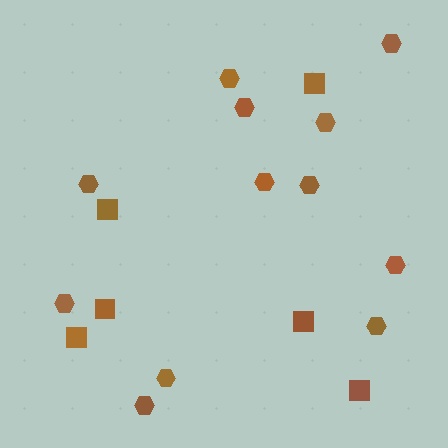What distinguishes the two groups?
There are 2 groups: one group of squares (6) and one group of hexagons (12).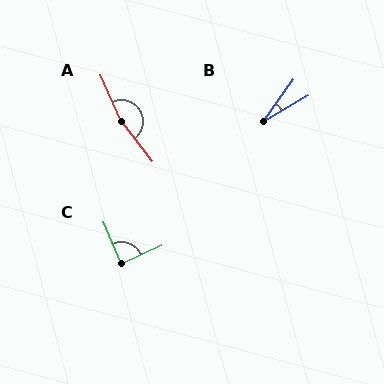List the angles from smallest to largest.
B (25°), C (88°), A (167°).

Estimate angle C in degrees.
Approximately 88 degrees.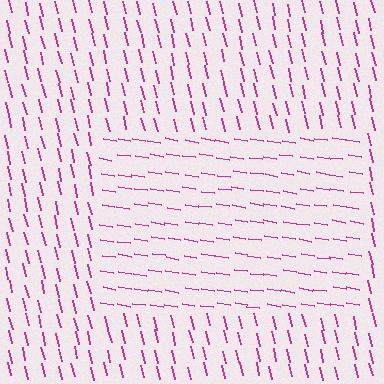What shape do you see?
I see a rectangle.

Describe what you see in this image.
The image is filled with small magenta line segments. A rectangle region in the image has lines oriented differently from the surrounding lines, creating a visible texture boundary.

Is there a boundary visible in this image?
Yes, there is a texture boundary formed by a change in line orientation.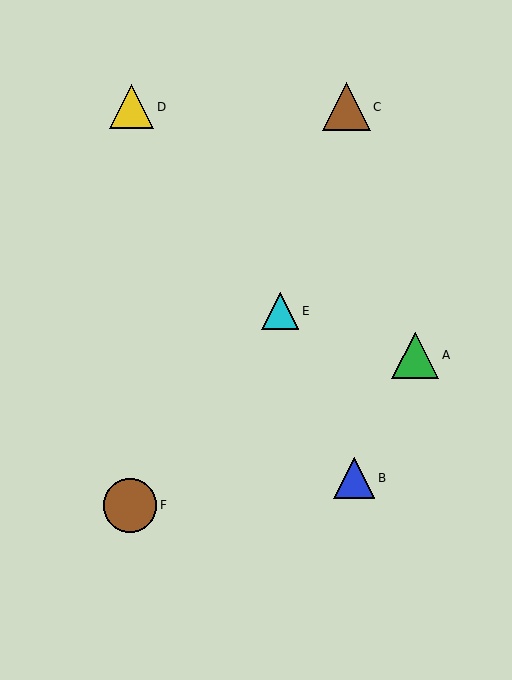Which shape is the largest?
The brown circle (labeled F) is the largest.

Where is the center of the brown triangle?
The center of the brown triangle is at (347, 107).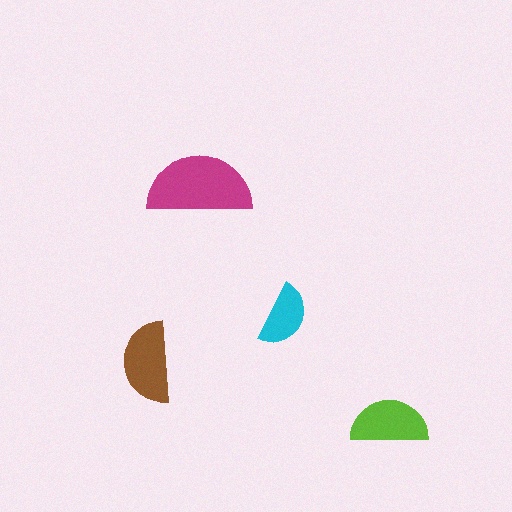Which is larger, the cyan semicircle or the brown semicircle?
The brown one.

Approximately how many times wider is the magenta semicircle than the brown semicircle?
About 1.5 times wider.